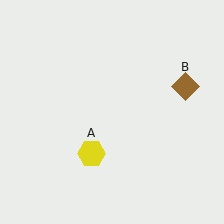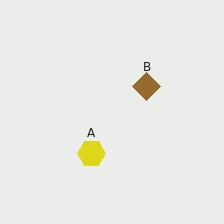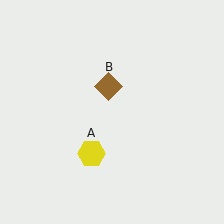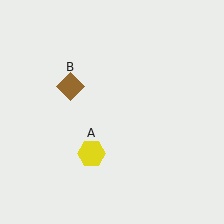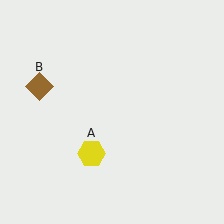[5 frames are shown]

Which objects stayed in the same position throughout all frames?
Yellow hexagon (object A) remained stationary.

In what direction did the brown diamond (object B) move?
The brown diamond (object B) moved left.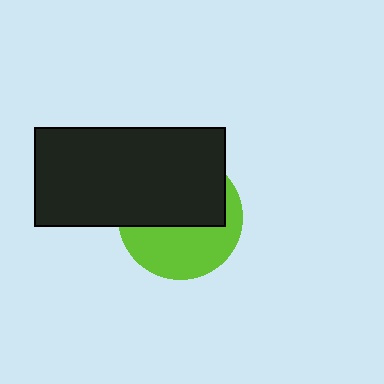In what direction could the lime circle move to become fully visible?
The lime circle could move down. That would shift it out from behind the black rectangle entirely.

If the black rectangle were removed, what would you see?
You would see the complete lime circle.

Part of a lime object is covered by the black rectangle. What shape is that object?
It is a circle.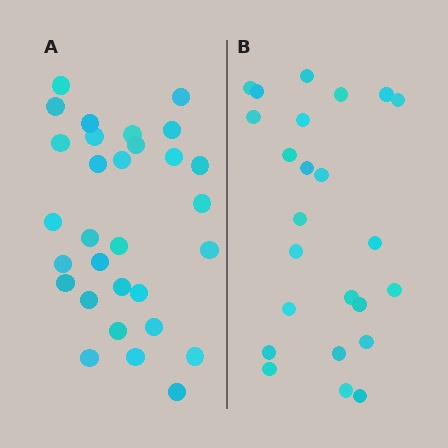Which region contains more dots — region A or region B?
Region A (the left region) has more dots.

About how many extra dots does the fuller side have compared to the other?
Region A has about 6 more dots than region B.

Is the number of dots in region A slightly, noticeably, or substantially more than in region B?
Region A has noticeably more, but not dramatically so. The ratio is roughly 1.2 to 1.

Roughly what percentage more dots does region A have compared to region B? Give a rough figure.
About 25% more.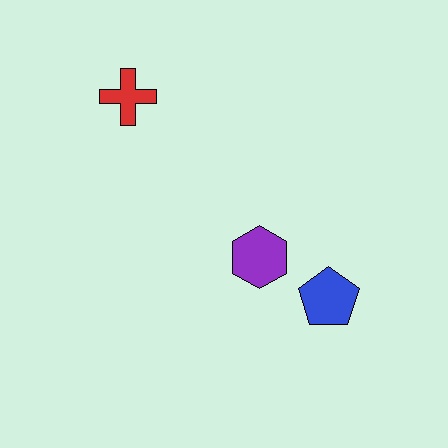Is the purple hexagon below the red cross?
Yes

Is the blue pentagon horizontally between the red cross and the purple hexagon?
No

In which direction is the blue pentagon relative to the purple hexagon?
The blue pentagon is to the right of the purple hexagon.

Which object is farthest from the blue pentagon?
The red cross is farthest from the blue pentagon.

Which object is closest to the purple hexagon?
The blue pentagon is closest to the purple hexagon.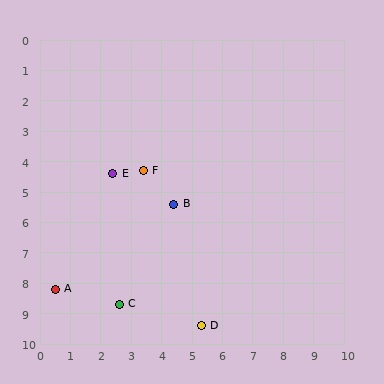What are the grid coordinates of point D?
Point D is at approximately (5.3, 9.4).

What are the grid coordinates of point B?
Point B is at approximately (4.4, 5.4).